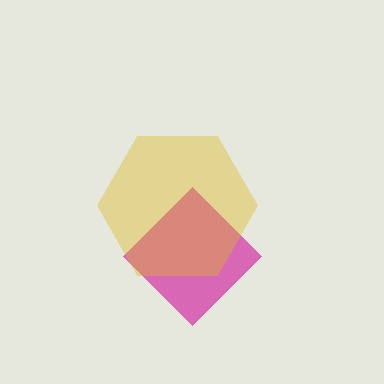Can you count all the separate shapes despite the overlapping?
Yes, there are 2 separate shapes.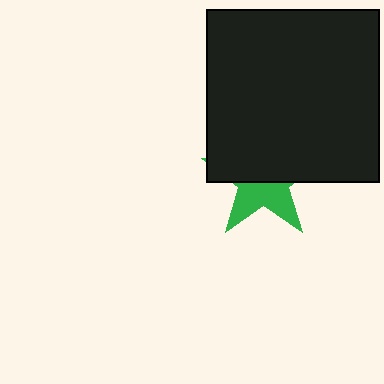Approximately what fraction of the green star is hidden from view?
Roughly 60% of the green star is hidden behind the black square.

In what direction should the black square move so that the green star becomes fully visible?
The black square should move up. That is the shortest direction to clear the overlap and leave the green star fully visible.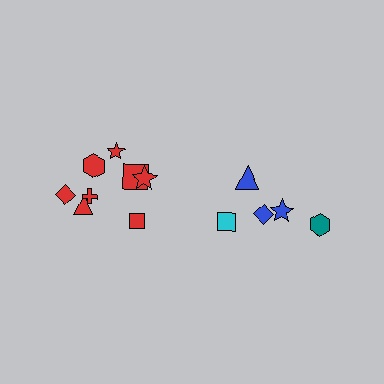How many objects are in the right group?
There are 5 objects.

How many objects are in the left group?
There are 8 objects.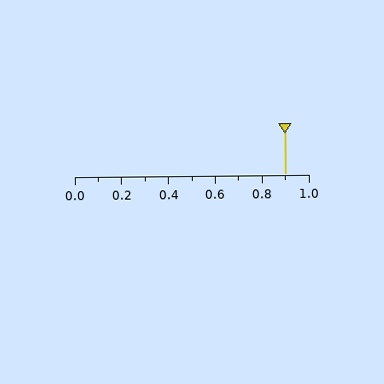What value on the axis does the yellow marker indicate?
The marker indicates approximately 0.9.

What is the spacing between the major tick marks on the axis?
The major ticks are spaced 0.2 apart.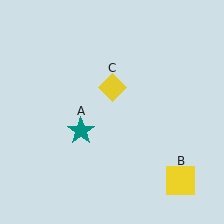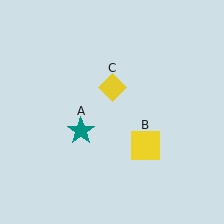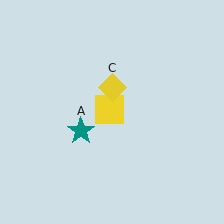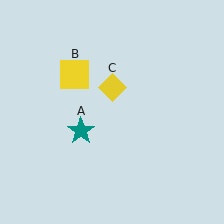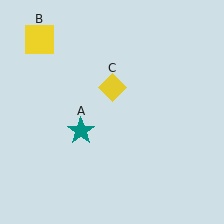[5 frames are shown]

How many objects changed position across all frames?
1 object changed position: yellow square (object B).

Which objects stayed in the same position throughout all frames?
Teal star (object A) and yellow diamond (object C) remained stationary.